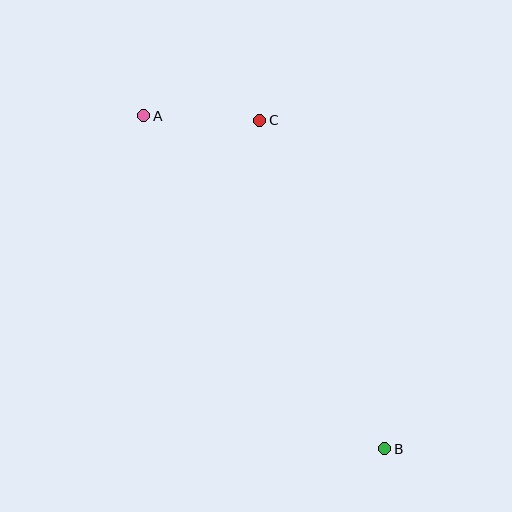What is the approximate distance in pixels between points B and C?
The distance between B and C is approximately 352 pixels.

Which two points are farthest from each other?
Points A and B are farthest from each other.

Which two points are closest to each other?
Points A and C are closest to each other.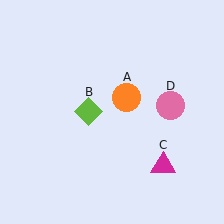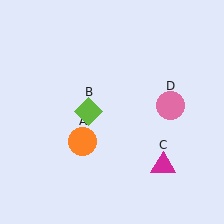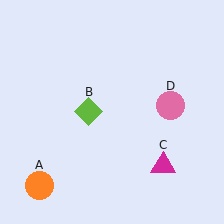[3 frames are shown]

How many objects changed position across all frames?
1 object changed position: orange circle (object A).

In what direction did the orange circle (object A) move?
The orange circle (object A) moved down and to the left.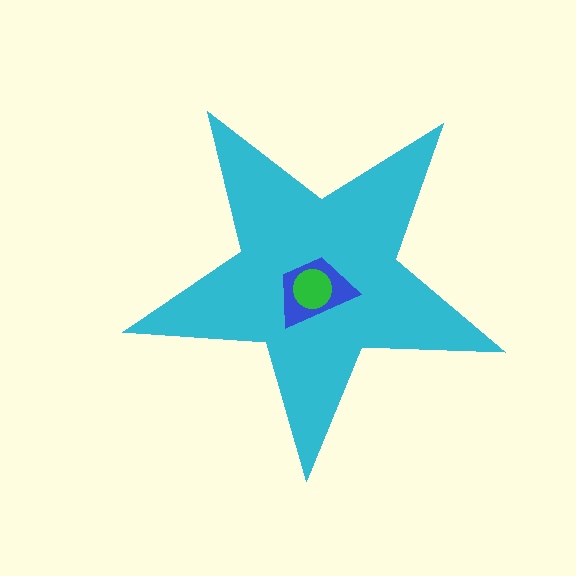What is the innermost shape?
The green circle.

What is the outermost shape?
The cyan star.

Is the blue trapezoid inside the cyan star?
Yes.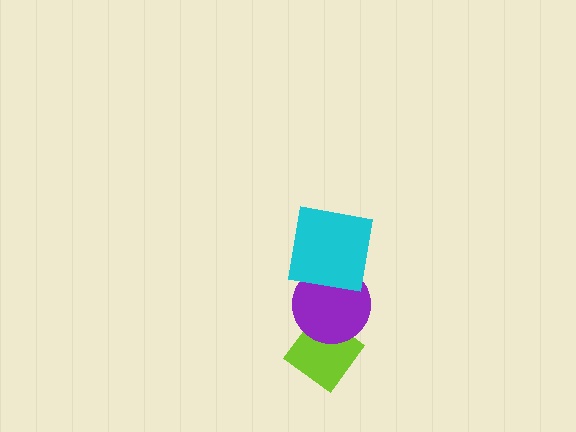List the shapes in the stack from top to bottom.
From top to bottom: the cyan square, the purple circle, the lime diamond.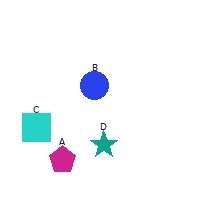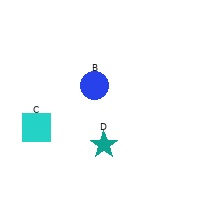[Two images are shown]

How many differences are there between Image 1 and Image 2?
There is 1 difference between the two images.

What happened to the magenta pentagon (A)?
The magenta pentagon (A) was removed in Image 2. It was in the bottom-left area of Image 1.